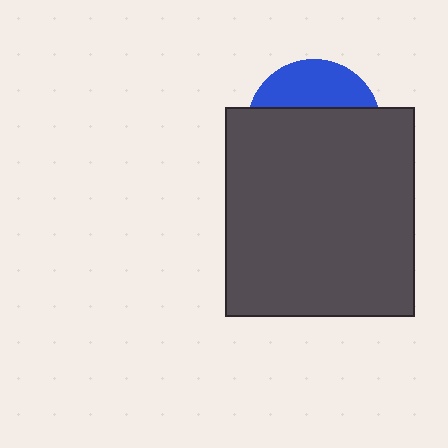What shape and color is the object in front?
The object in front is a dark gray rectangle.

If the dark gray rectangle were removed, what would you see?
You would see the complete blue circle.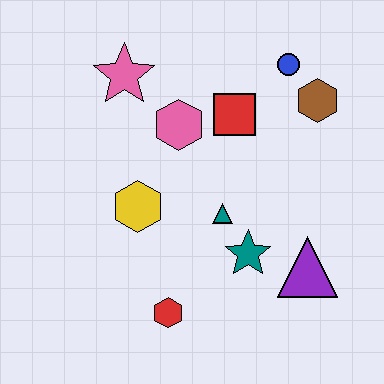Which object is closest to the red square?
The pink hexagon is closest to the red square.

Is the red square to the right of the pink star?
Yes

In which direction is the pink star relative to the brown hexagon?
The pink star is to the left of the brown hexagon.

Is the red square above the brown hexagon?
No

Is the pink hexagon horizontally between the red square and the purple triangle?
No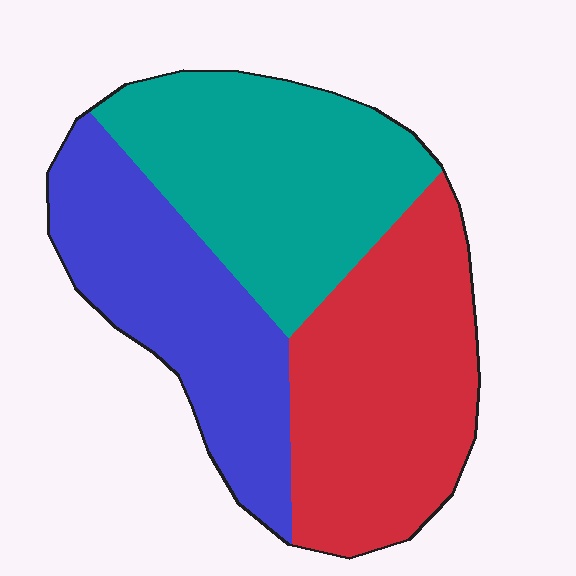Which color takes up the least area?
Blue, at roughly 30%.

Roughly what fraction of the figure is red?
Red takes up between a third and a half of the figure.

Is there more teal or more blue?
Teal.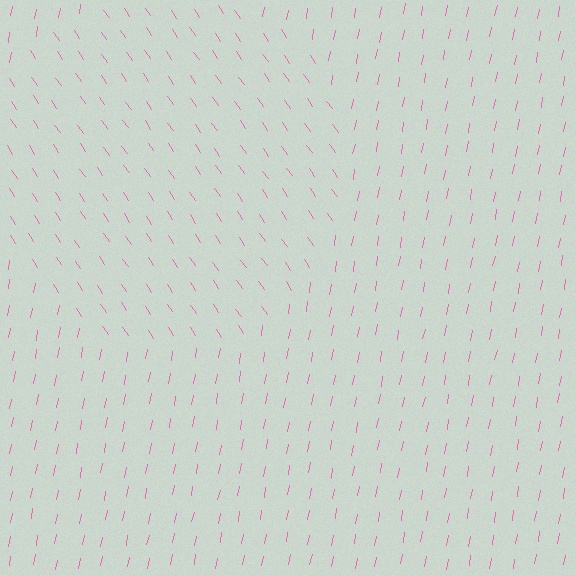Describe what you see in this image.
The image is filled with small pink line segments. A circle region in the image has lines oriented differently from the surrounding lines, creating a visible texture boundary.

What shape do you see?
I see a circle.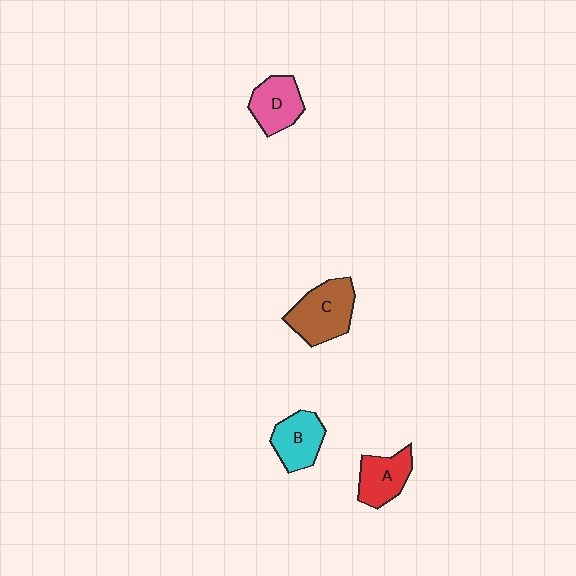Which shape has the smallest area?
Shape A (red).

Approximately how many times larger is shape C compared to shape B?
Approximately 1.4 times.